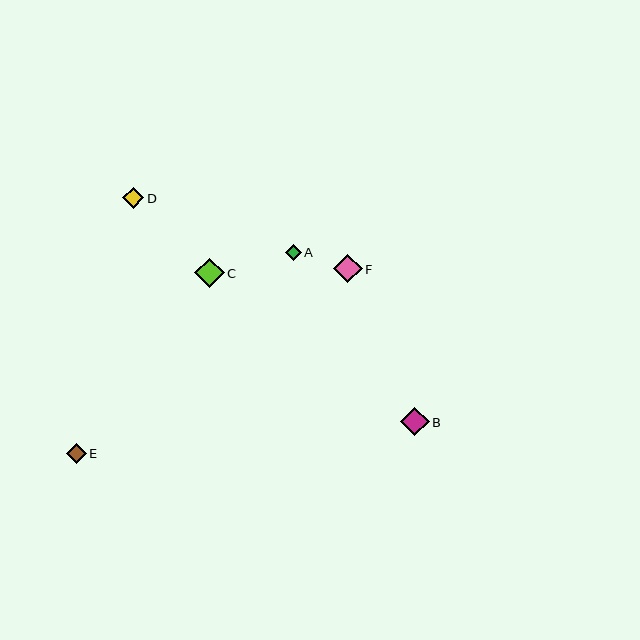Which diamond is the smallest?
Diamond A is the smallest with a size of approximately 16 pixels.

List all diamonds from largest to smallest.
From largest to smallest: C, B, F, D, E, A.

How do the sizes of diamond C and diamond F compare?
Diamond C and diamond F are approximately the same size.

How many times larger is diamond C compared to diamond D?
Diamond C is approximately 1.4 times the size of diamond D.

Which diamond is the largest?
Diamond C is the largest with a size of approximately 29 pixels.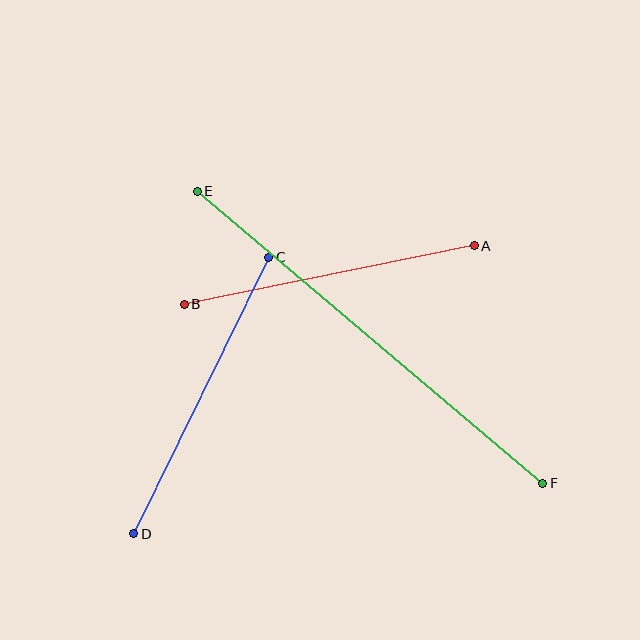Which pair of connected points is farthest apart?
Points E and F are farthest apart.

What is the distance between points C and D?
The distance is approximately 308 pixels.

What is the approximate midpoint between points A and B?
The midpoint is at approximately (329, 275) pixels.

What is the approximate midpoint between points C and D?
The midpoint is at approximately (201, 396) pixels.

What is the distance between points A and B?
The distance is approximately 296 pixels.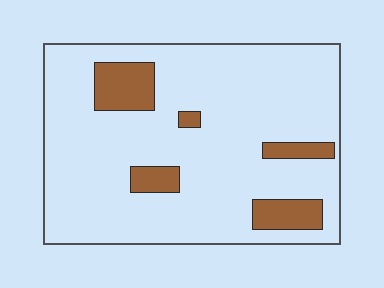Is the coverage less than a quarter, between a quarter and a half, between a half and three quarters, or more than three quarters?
Less than a quarter.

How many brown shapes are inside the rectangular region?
5.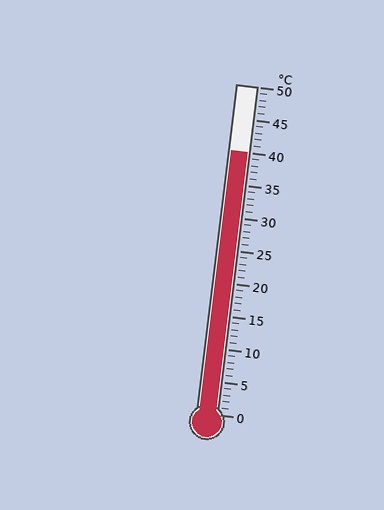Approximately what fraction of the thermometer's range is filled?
The thermometer is filled to approximately 80% of its range.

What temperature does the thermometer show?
The thermometer shows approximately 40°C.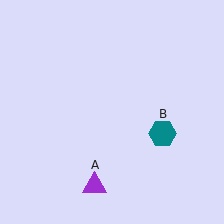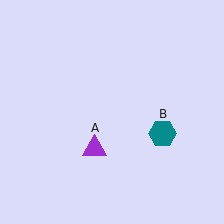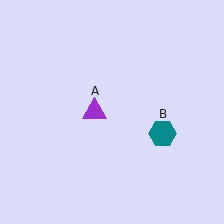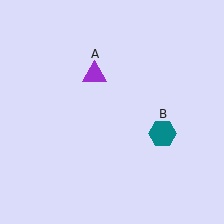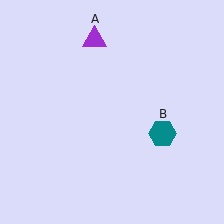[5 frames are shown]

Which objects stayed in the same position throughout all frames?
Teal hexagon (object B) remained stationary.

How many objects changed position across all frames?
1 object changed position: purple triangle (object A).